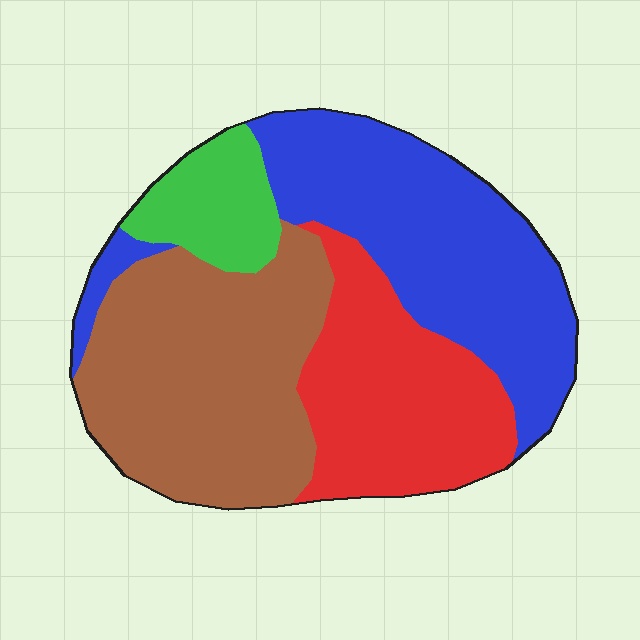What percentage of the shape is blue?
Blue covers 33% of the shape.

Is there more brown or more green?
Brown.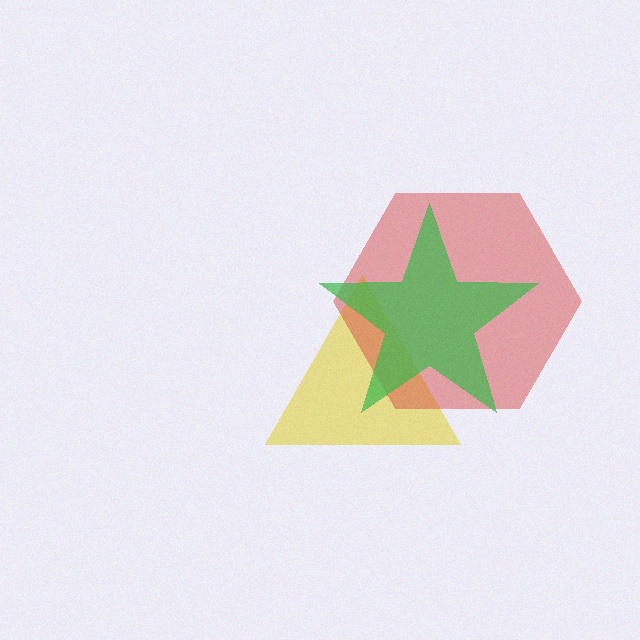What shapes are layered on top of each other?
The layered shapes are: a yellow triangle, a red hexagon, a green star.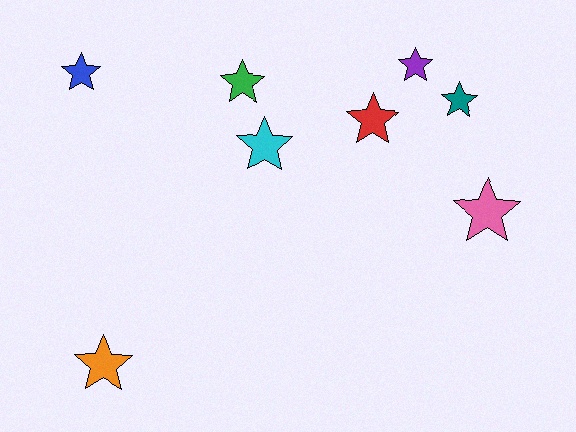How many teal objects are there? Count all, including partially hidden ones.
There is 1 teal object.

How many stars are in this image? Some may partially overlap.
There are 8 stars.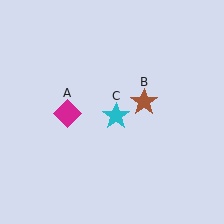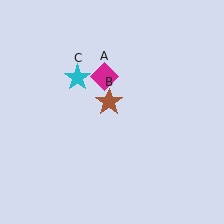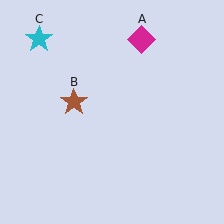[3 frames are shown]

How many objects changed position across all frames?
3 objects changed position: magenta diamond (object A), brown star (object B), cyan star (object C).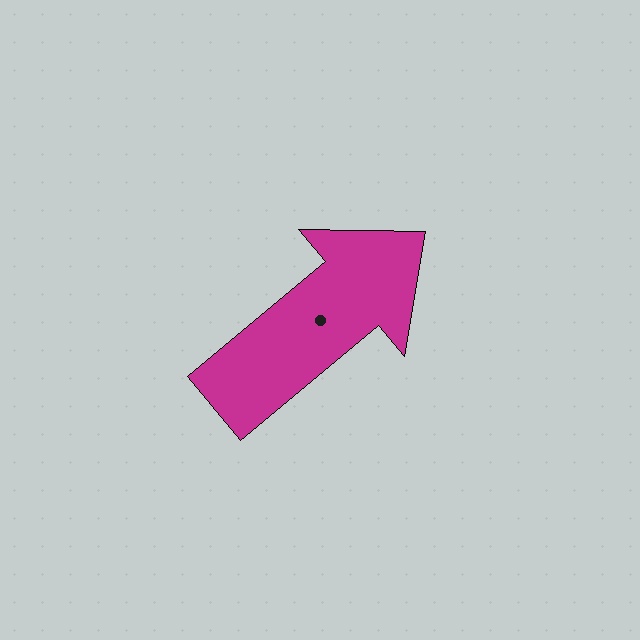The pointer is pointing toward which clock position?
Roughly 2 o'clock.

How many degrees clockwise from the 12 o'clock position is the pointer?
Approximately 50 degrees.